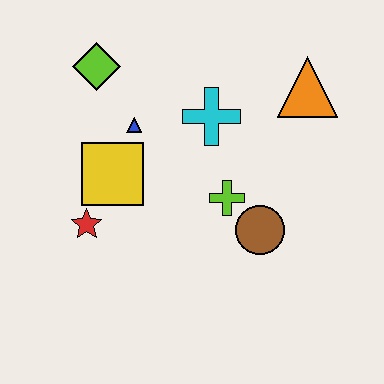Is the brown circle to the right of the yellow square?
Yes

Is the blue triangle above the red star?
Yes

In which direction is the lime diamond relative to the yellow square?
The lime diamond is above the yellow square.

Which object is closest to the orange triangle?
The cyan cross is closest to the orange triangle.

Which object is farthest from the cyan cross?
The red star is farthest from the cyan cross.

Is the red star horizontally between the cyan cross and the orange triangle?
No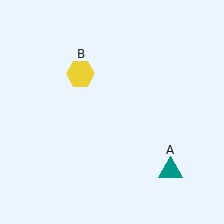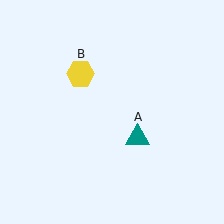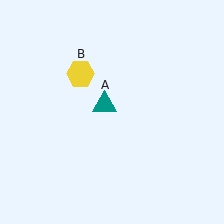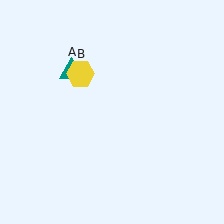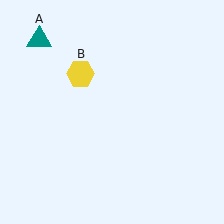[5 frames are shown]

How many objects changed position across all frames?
1 object changed position: teal triangle (object A).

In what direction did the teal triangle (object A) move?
The teal triangle (object A) moved up and to the left.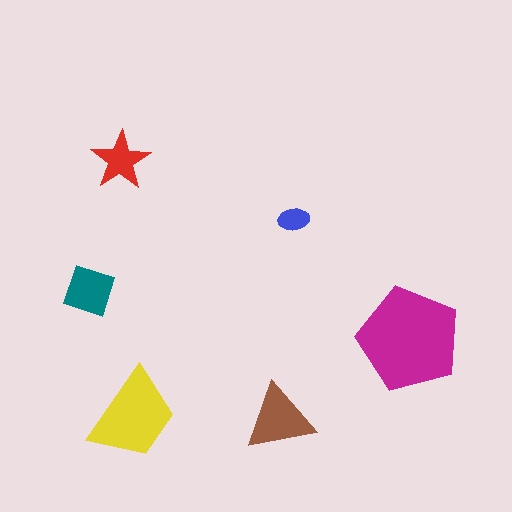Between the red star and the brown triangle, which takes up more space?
The brown triangle.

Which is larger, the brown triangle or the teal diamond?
The brown triangle.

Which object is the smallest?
The blue ellipse.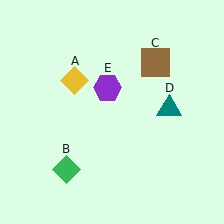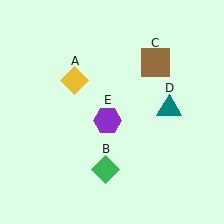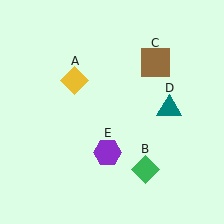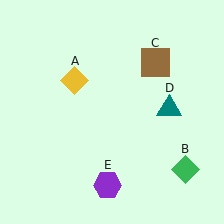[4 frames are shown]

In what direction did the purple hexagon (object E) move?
The purple hexagon (object E) moved down.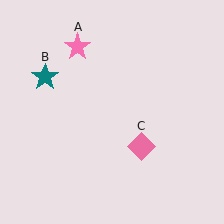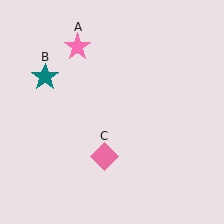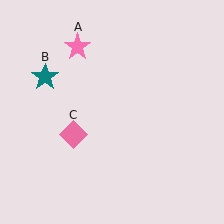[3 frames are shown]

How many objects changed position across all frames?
1 object changed position: pink diamond (object C).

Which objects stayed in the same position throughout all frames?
Pink star (object A) and teal star (object B) remained stationary.